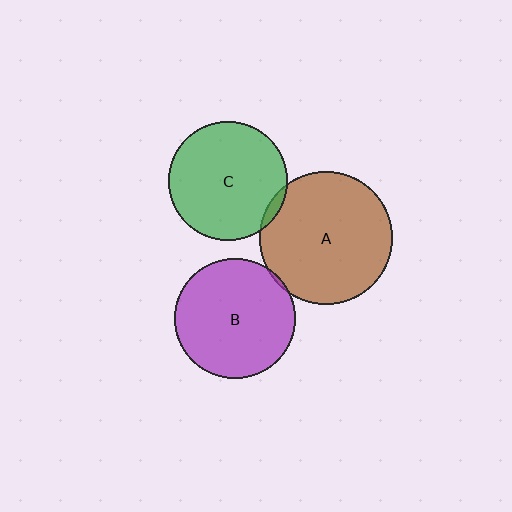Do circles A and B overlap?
Yes.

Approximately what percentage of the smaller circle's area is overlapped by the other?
Approximately 5%.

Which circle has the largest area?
Circle A (brown).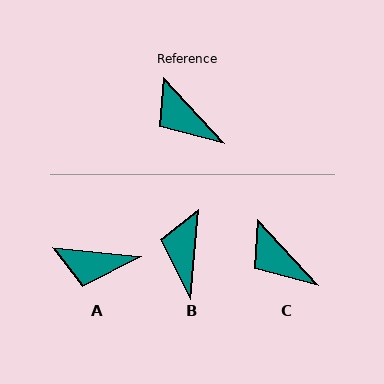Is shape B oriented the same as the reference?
No, it is off by about 48 degrees.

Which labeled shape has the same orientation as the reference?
C.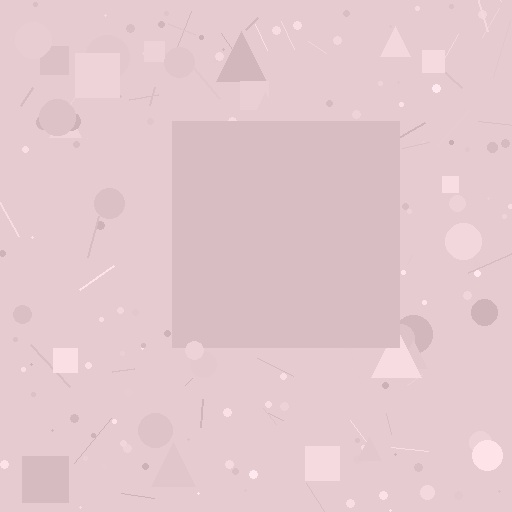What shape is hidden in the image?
A square is hidden in the image.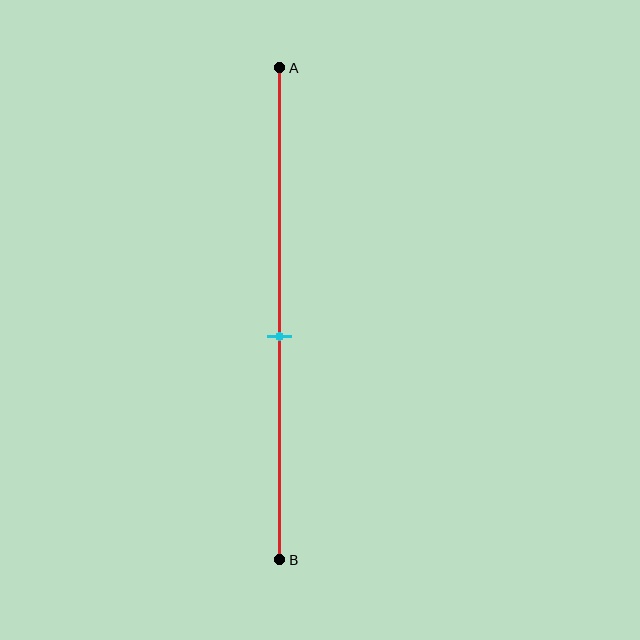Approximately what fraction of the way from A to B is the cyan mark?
The cyan mark is approximately 55% of the way from A to B.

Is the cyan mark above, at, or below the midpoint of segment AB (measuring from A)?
The cyan mark is below the midpoint of segment AB.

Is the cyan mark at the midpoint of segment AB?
No, the mark is at about 55% from A, not at the 50% midpoint.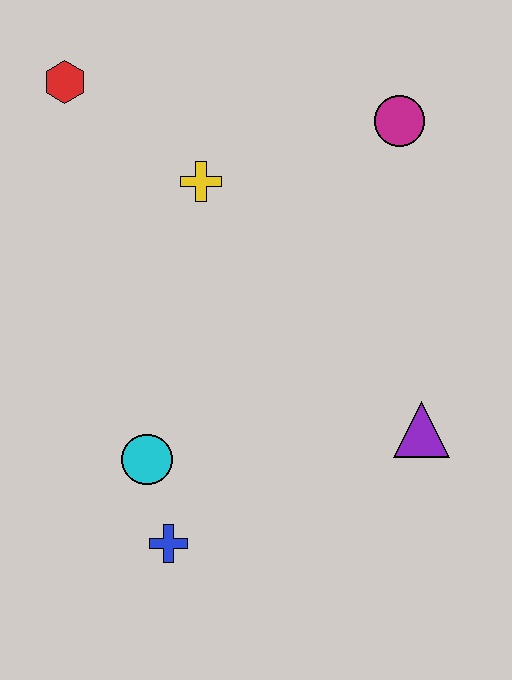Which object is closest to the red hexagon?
The yellow cross is closest to the red hexagon.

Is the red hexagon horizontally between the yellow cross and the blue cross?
No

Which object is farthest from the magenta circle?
The blue cross is farthest from the magenta circle.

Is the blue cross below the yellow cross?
Yes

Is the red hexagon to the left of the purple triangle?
Yes